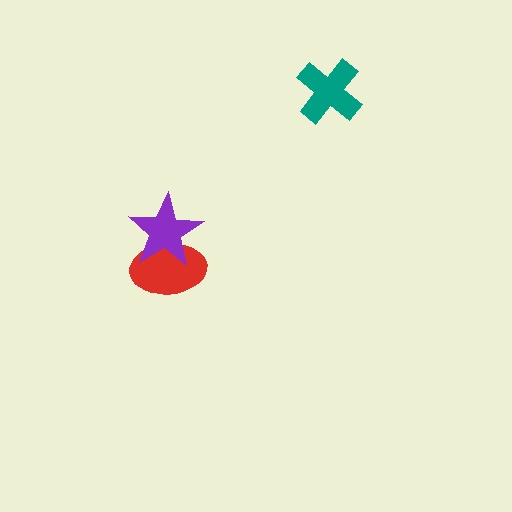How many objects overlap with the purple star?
1 object overlaps with the purple star.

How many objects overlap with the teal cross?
0 objects overlap with the teal cross.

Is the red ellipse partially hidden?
Yes, it is partially covered by another shape.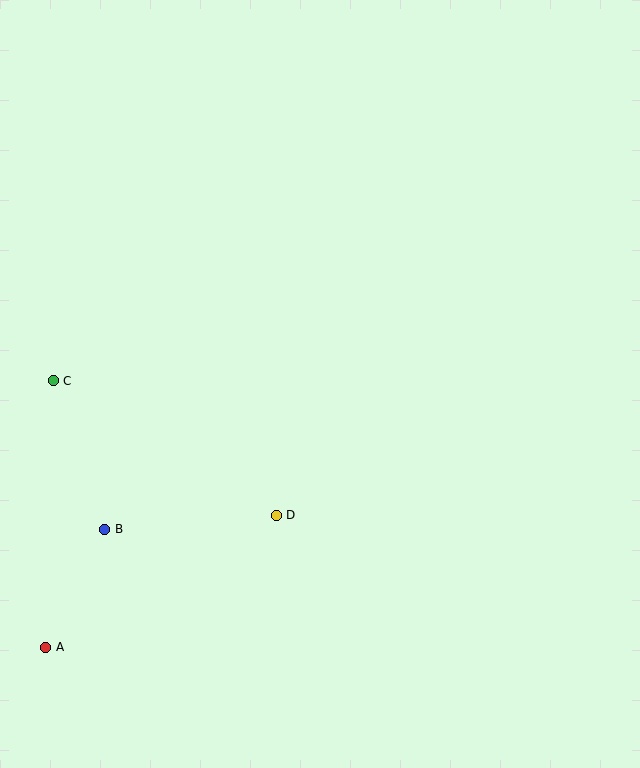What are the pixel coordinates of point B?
Point B is at (105, 529).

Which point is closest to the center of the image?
Point D at (276, 515) is closest to the center.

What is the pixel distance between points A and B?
The distance between A and B is 132 pixels.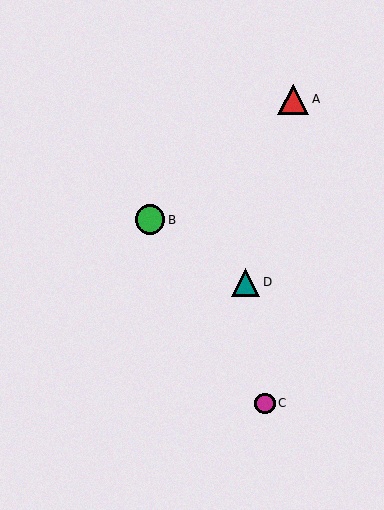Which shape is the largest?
The red triangle (labeled A) is the largest.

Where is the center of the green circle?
The center of the green circle is at (150, 220).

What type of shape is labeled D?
Shape D is a teal triangle.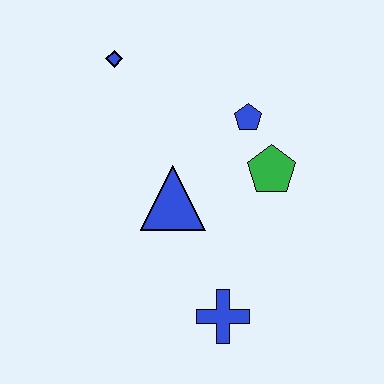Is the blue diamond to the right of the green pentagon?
No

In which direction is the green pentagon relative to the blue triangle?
The green pentagon is to the right of the blue triangle.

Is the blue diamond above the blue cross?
Yes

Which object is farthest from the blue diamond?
The blue cross is farthest from the blue diamond.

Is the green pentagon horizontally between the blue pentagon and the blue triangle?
No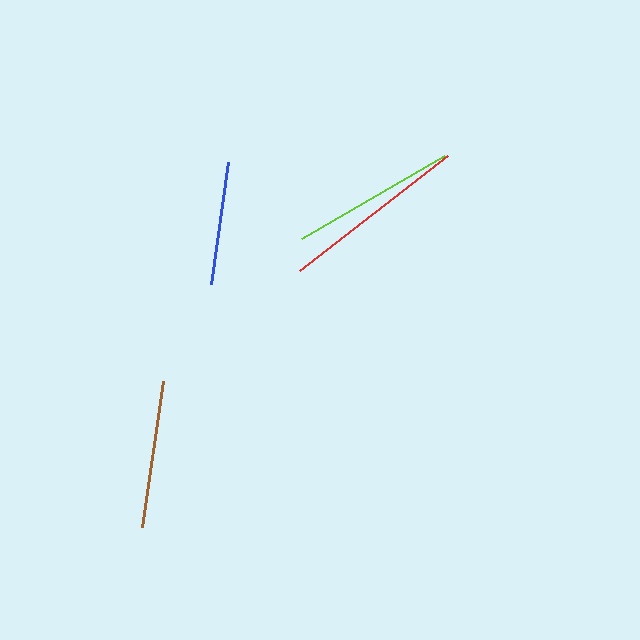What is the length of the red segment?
The red segment is approximately 187 pixels long.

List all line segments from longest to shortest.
From longest to shortest: red, lime, brown, blue.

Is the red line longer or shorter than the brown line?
The red line is longer than the brown line.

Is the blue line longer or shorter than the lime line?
The lime line is longer than the blue line.